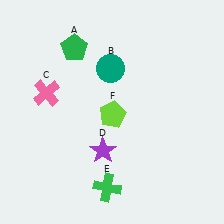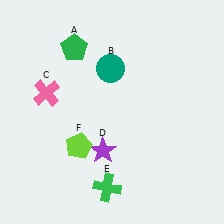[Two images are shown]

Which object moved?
The lime pentagon (F) moved left.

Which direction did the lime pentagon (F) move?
The lime pentagon (F) moved left.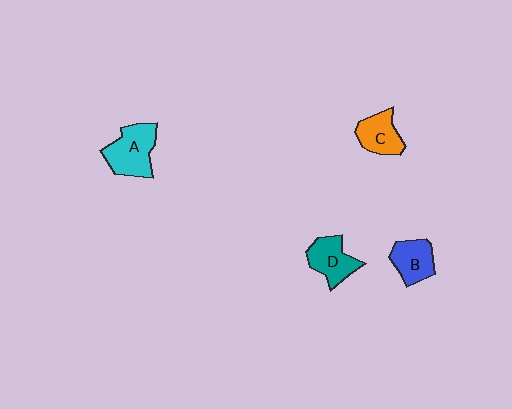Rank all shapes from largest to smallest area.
From largest to smallest: A (cyan), D (teal), C (orange), B (blue).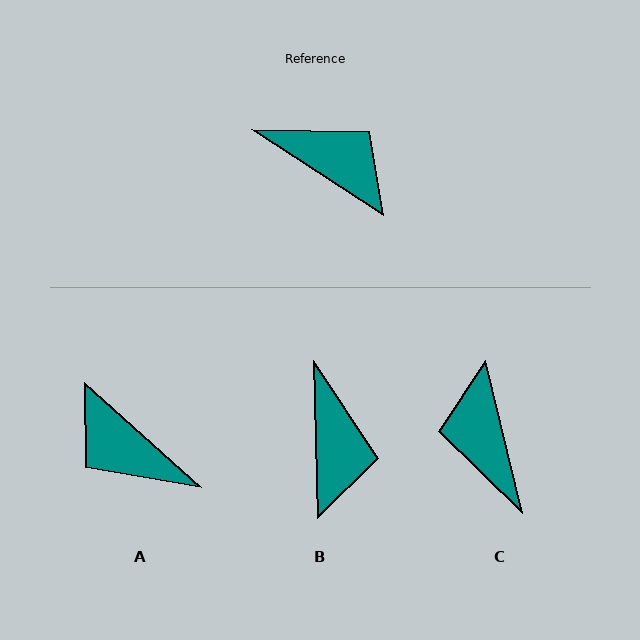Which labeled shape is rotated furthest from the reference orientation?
A, about 171 degrees away.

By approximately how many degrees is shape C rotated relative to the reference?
Approximately 137 degrees counter-clockwise.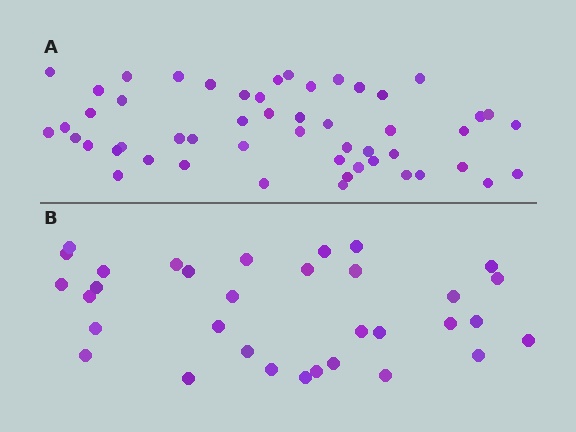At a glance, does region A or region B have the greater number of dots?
Region A (the top region) has more dots.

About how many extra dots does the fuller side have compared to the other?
Region A has approximately 20 more dots than region B.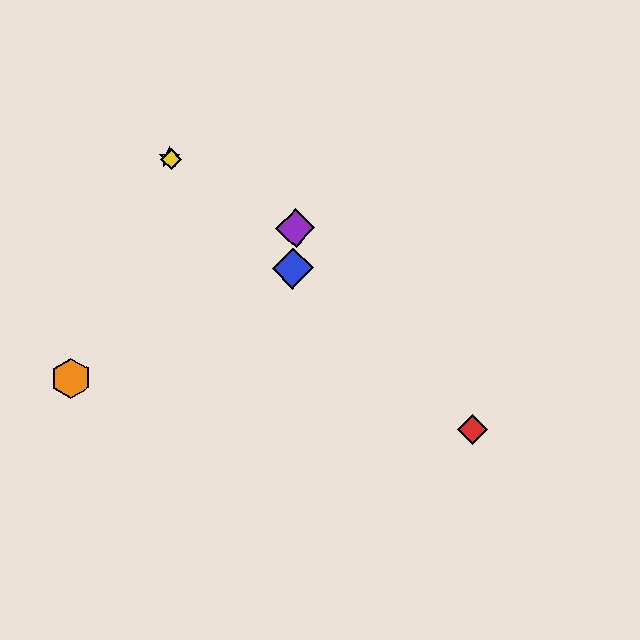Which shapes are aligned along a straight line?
The red diamond, the blue diamond, the green star, the yellow diamond are aligned along a straight line.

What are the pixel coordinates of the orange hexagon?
The orange hexagon is at (71, 378).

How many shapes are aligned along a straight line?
4 shapes (the red diamond, the blue diamond, the green star, the yellow diamond) are aligned along a straight line.